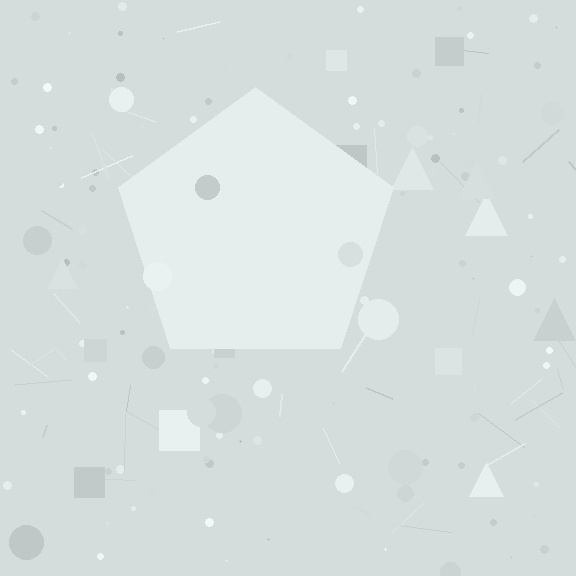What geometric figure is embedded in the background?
A pentagon is embedded in the background.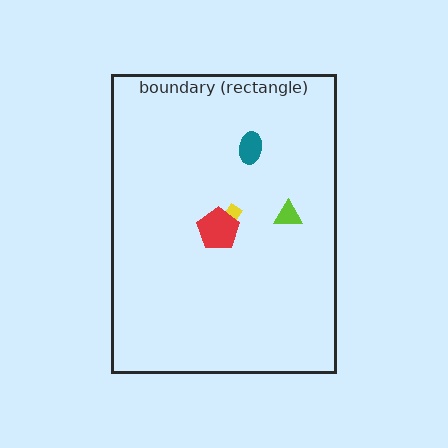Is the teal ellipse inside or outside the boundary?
Inside.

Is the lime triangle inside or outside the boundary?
Inside.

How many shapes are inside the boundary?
4 inside, 0 outside.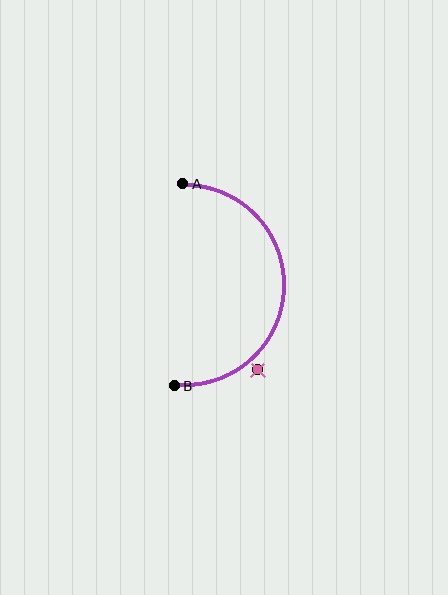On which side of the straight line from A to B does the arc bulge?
The arc bulges to the right of the straight line connecting A and B.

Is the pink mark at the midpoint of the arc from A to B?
No — the pink mark does not lie on the arc at all. It sits slightly outside the curve.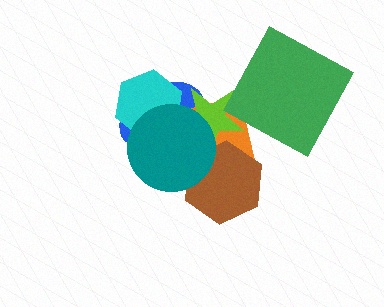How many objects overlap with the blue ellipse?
4 objects overlap with the blue ellipse.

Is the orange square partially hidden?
Yes, it is partially covered by another shape.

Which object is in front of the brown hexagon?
The teal circle is in front of the brown hexagon.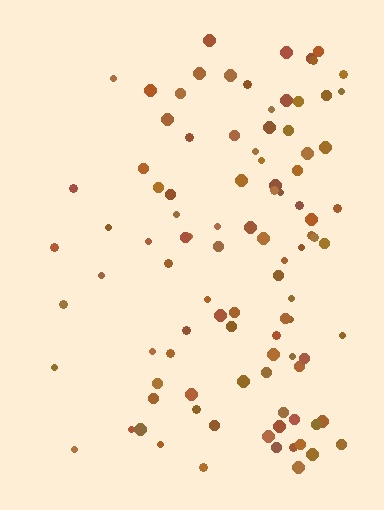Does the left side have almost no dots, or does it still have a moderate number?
Still a moderate number, just noticeably fewer than the right.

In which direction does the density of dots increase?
From left to right, with the right side densest.